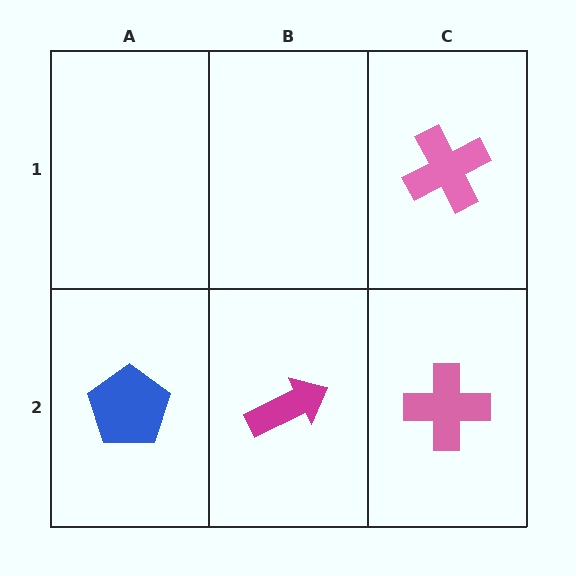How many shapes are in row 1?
1 shape.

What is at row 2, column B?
A magenta arrow.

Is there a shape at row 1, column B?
No, that cell is empty.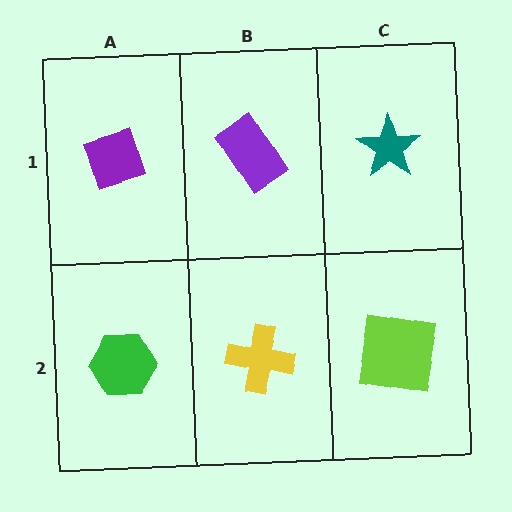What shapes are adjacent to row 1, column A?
A green hexagon (row 2, column A), a purple rectangle (row 1, column B).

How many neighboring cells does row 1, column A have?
2.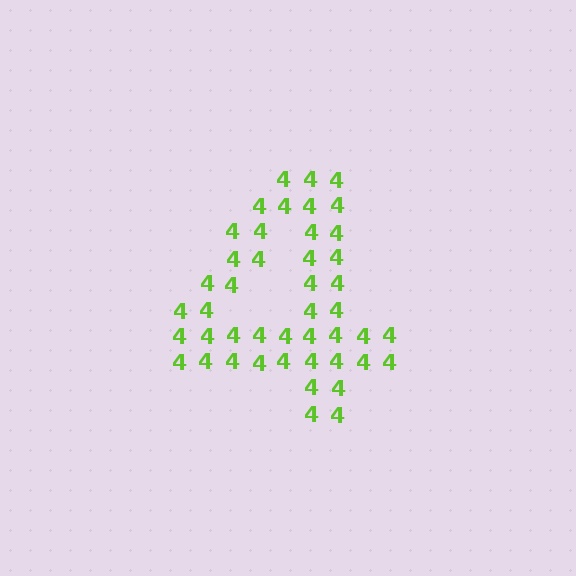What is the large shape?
The large shape is the digit 4.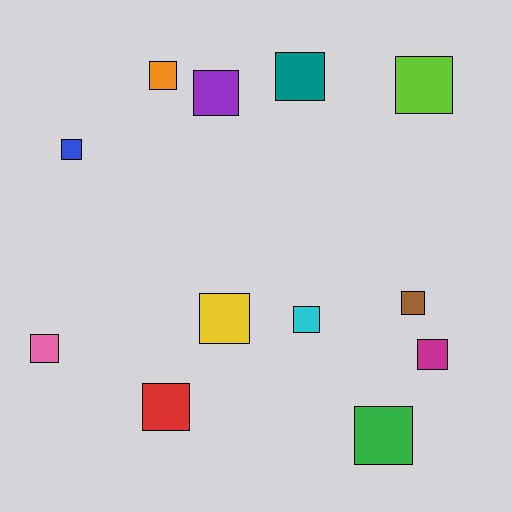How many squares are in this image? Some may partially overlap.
There are 12 squares.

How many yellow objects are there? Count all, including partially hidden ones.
There is 1 yellow object.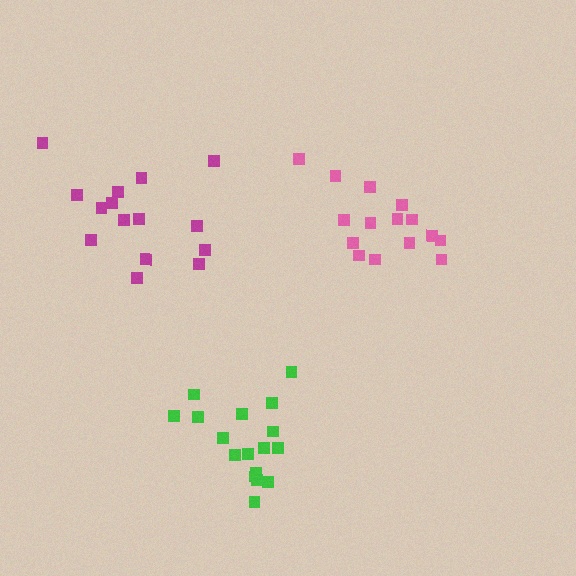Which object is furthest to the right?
The pink cluster is rightmost.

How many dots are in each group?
Group 1: 15 dots, Group 2: 17 dots, Group 3: 15 dots (47 total).